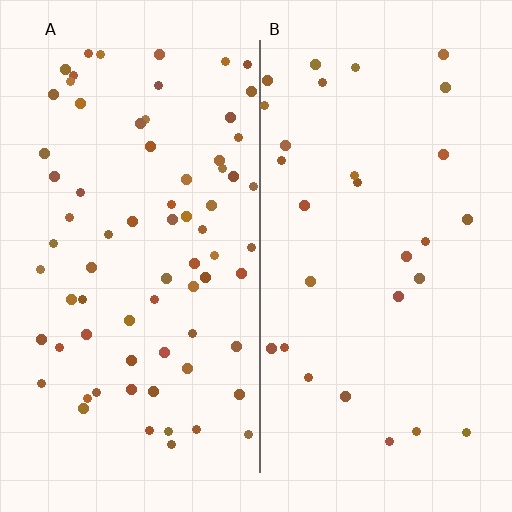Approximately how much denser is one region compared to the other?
Approximately 2.5× — region A over region B.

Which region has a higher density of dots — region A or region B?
A (the left).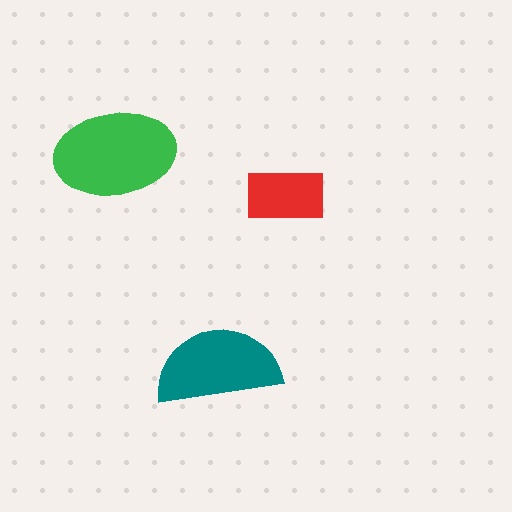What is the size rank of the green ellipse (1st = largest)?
1st.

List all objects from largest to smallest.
The green ellipse, the teal semicircle, the red rectangle.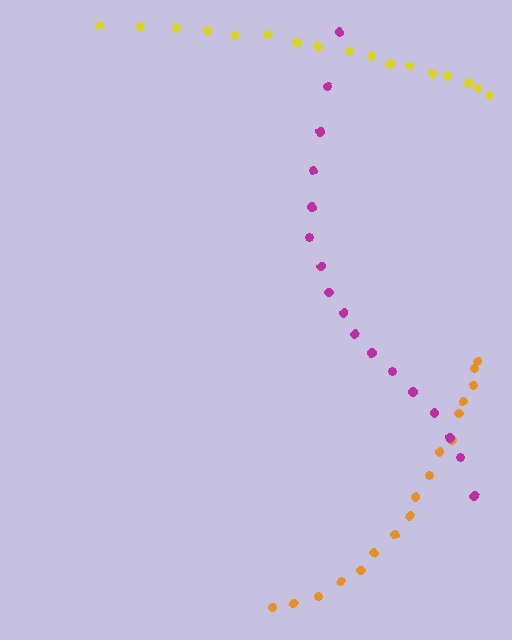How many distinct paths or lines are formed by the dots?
There are 3 distinct paths.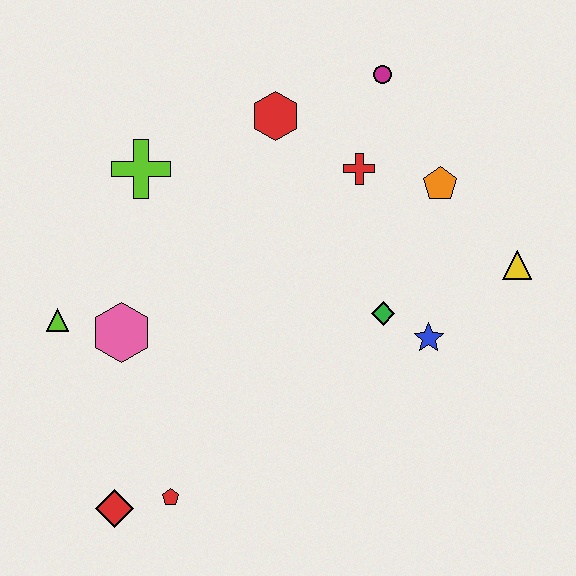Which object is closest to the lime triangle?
The pink hexagon is closest to the lime triangle.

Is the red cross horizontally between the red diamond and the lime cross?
No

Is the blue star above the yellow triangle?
No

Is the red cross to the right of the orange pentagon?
No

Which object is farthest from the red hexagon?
The red diamond is farthest from the red hexagon.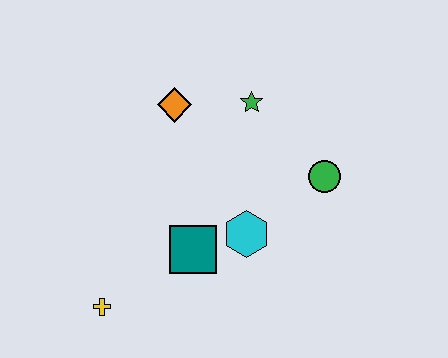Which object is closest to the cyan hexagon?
The teal square is closest to the cyan hexagon.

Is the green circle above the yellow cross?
Yes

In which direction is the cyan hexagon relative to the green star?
The cyan hexagon is below the green star.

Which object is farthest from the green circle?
The yellow cross is farthest from the green circle.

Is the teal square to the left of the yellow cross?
No